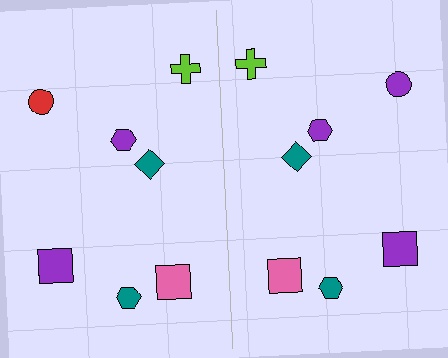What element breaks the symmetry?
The purple circle on the right side breaks the symmetry — its mirror counterpart is red.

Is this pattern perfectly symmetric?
No, the pattern is not perfectly symmetric. The purple circle on the right side breaks the symmetry — its mirror counterpart is red.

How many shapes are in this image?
There are 14 shapes in this image.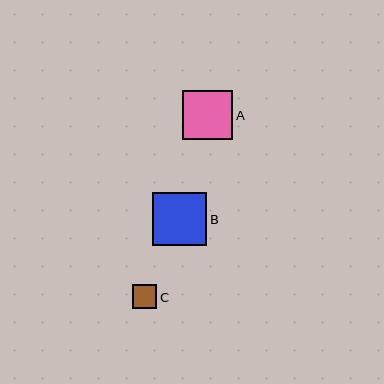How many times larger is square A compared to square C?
Square A is approximately 2.1 times the size of square C.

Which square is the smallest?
Square C is the smallest with a size of approximately 24 pixels.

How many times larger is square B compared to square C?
Square B is approximately 2.2 times the size of square C.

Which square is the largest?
Square B is the largest with a size of approximately 54 pixels.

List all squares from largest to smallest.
From largest to smallest: B, A, C.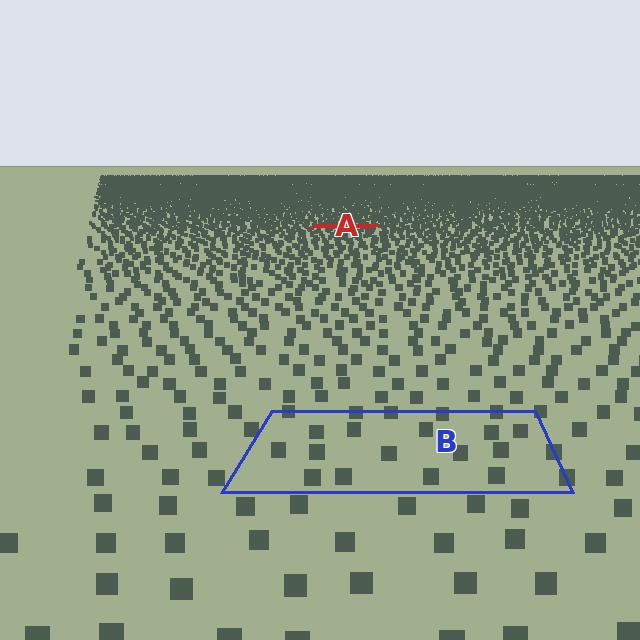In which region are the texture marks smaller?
The texture marks are smaller in region A, because it is farther away.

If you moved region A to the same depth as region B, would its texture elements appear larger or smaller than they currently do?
They would appear larger. At a closer depth, the same texture elements are projected at a bigger on-screen size.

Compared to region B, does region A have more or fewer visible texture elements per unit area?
Region A has more texture elements per unit area — they are packed more densely because it is farther away.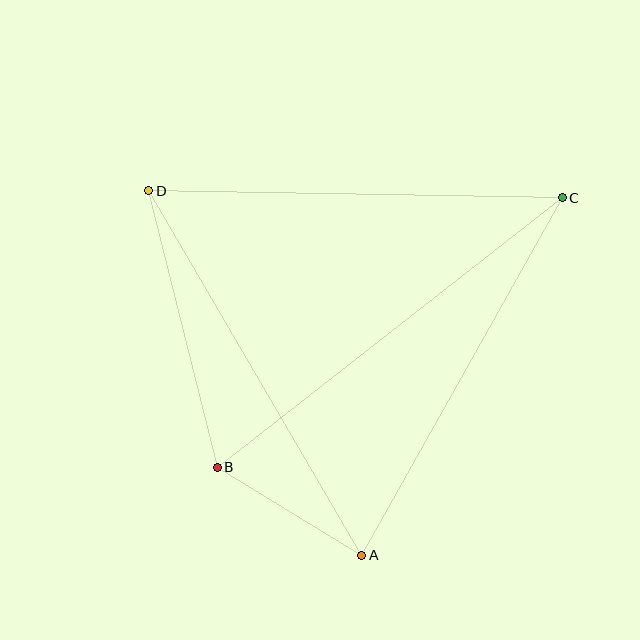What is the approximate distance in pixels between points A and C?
The distance between A and C is approximately 410 pixels.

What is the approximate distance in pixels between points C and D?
The distance between C and D is approximately 414 pixels.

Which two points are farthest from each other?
Points B and C are farthest from each other.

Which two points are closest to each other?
Points A and B are closest to each other.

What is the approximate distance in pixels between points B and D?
The distance between B and D is approximately 285 pixels.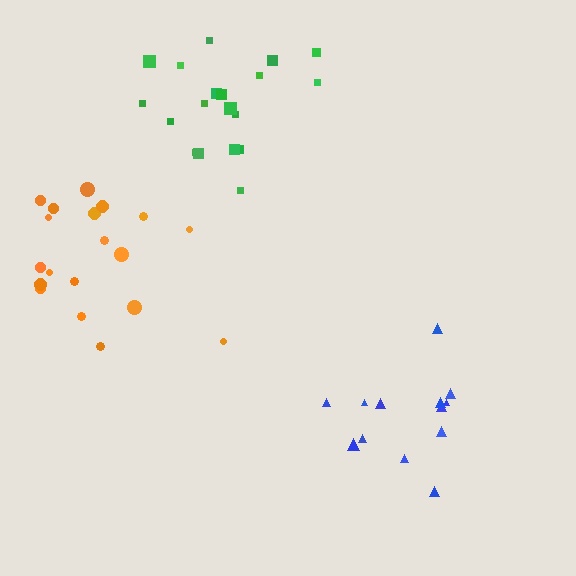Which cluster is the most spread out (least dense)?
Orange.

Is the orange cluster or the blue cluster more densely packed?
Blue.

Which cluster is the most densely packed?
Green.